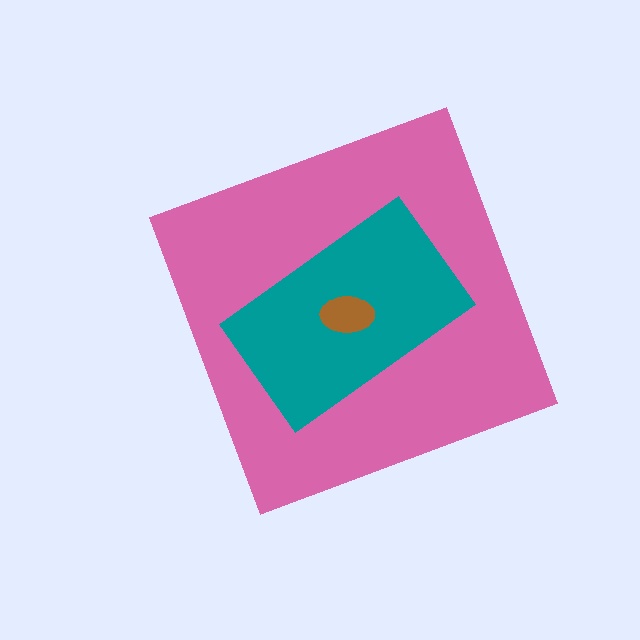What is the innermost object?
The brown ellipse.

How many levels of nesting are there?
3.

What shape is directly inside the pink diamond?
The teal rectangle.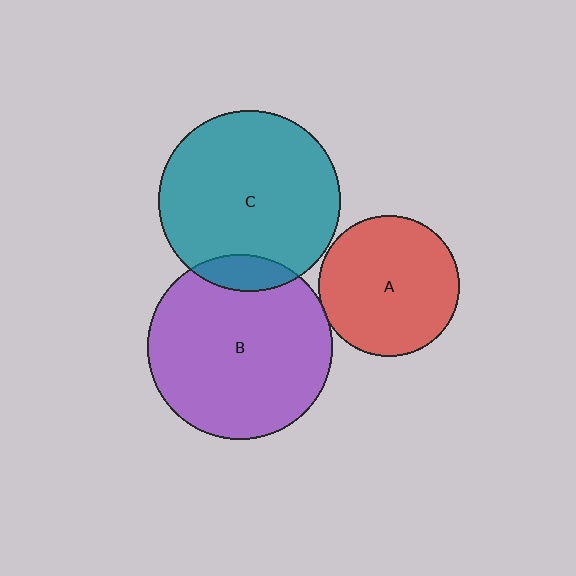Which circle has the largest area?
Circle B (purple).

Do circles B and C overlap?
Yes.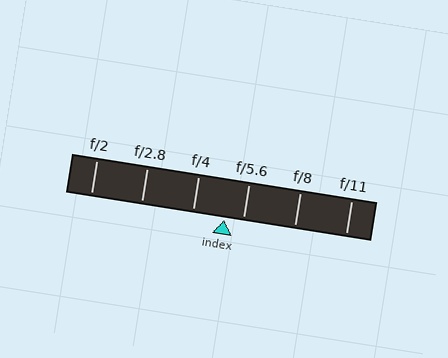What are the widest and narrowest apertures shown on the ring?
The widest aperture shown is f/2 and the narrowest is f/11.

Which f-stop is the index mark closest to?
The index mark is closest to f/5.6.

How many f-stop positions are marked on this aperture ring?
There are 6 f-stop positions marked.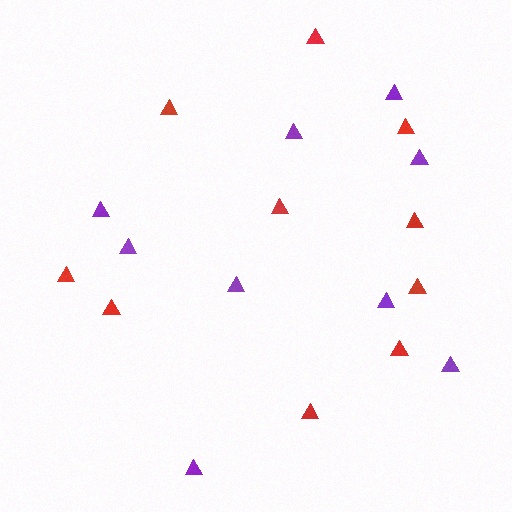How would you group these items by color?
There are 2 groups: one group of purple triangles (9) and one group of red triangles (10).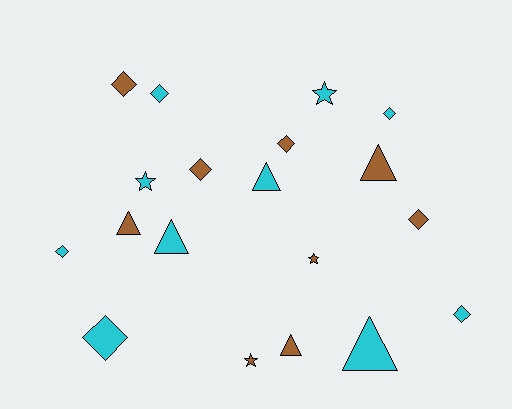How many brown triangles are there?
There are 3 brown triangles.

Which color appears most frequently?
Cyan, with 10 objects.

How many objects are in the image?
There are 19 objects.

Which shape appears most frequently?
Diamond, with 9 objects.